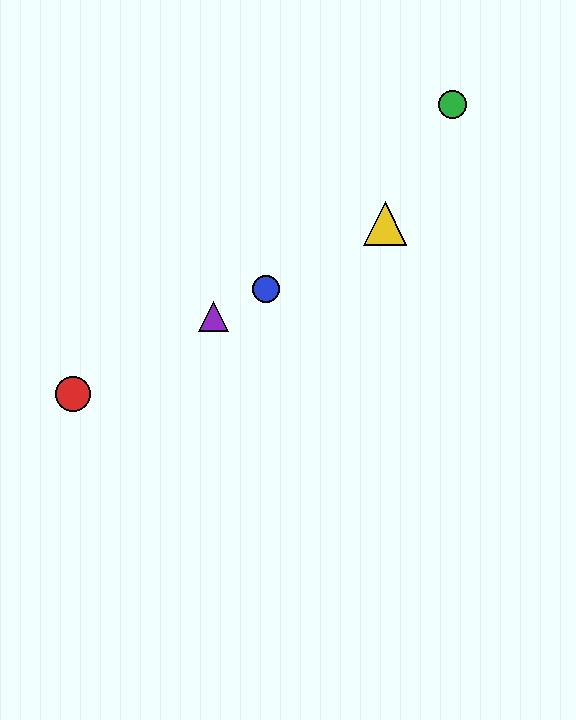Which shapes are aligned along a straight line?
The red circle, the blue circle, the yellow triangle, the purple triangle are aligned along a straight line.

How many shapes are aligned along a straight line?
4 shapes (the red circle, the blue circle, the yellow triangle, the purple triangle) are aligned along a straight line.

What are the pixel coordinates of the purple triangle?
The purple triangle is at (214, 317).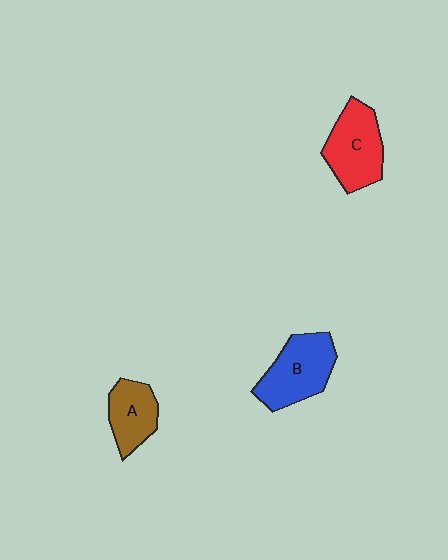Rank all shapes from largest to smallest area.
From largest to smallest: B (blue), C (red), A (brown).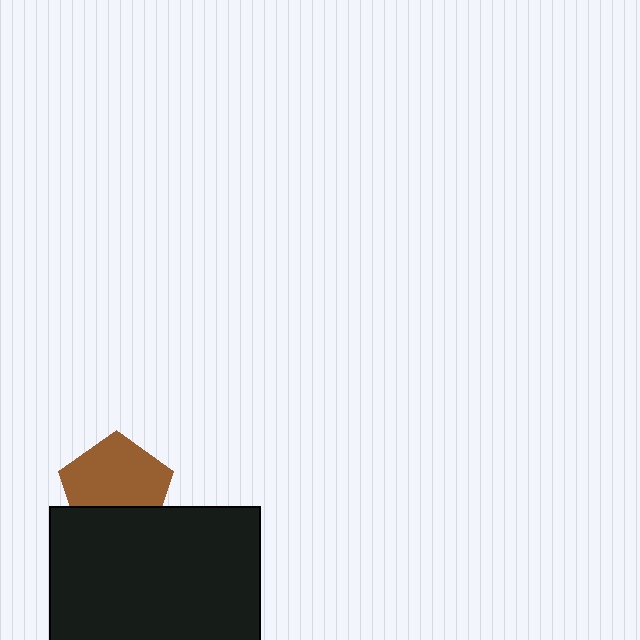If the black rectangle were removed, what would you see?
You would see the complete brown pentagon.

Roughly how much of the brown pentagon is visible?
Most of it is visible (roughly 68%).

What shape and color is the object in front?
The object in front is a black rectangle.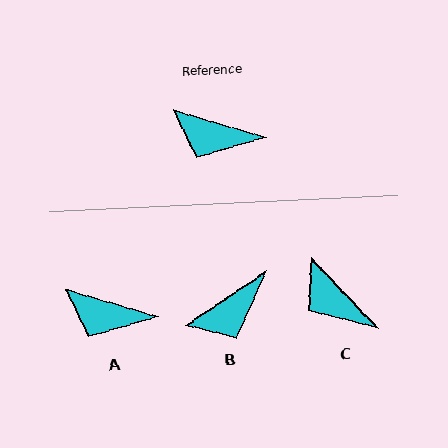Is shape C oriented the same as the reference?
No, it is off by about 30 degrees.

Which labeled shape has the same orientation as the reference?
A.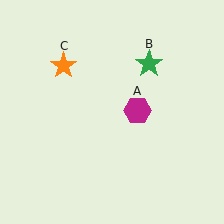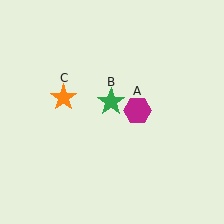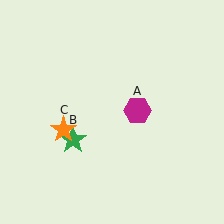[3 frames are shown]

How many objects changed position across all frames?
2 objects changed position: green star (object B), orange star (object C).